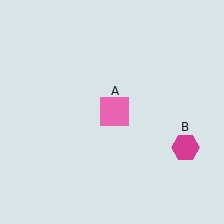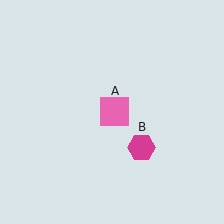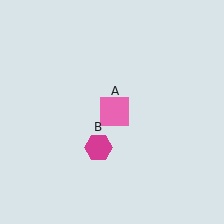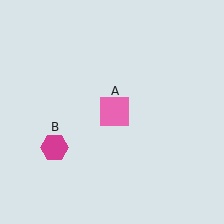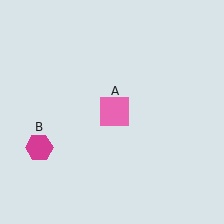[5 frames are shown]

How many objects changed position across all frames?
1 object changed position: magenta hexagon (object B).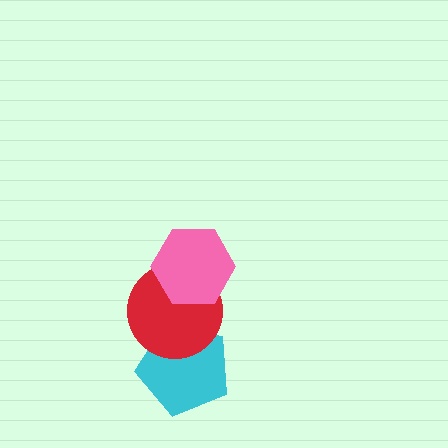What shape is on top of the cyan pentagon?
The red circle is on top of the cyan pentagon.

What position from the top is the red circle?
The red circle is 2nd from the top.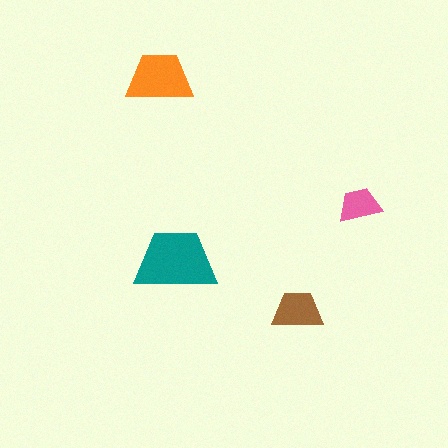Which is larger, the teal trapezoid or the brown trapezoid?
The teal one.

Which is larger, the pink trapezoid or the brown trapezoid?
The brown one.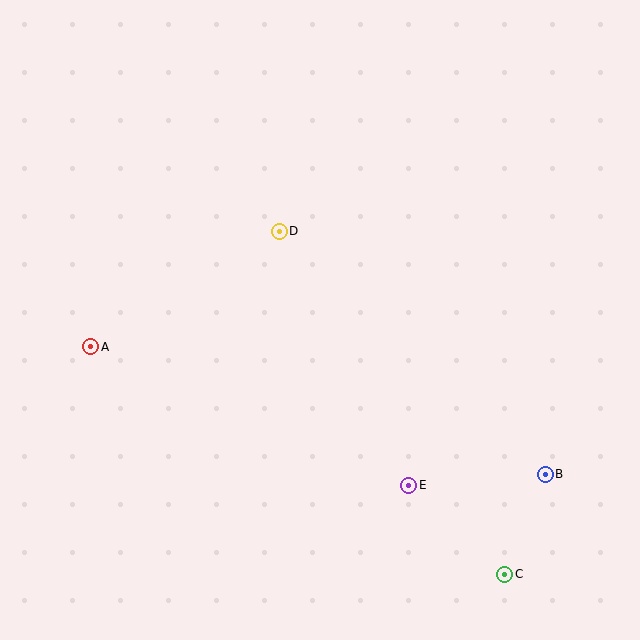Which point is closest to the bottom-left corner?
Point A is closest to the bottom-left corner.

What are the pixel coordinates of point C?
Point C is at (505, 574).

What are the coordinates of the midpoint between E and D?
The midpoint between E and D is at (344, 358).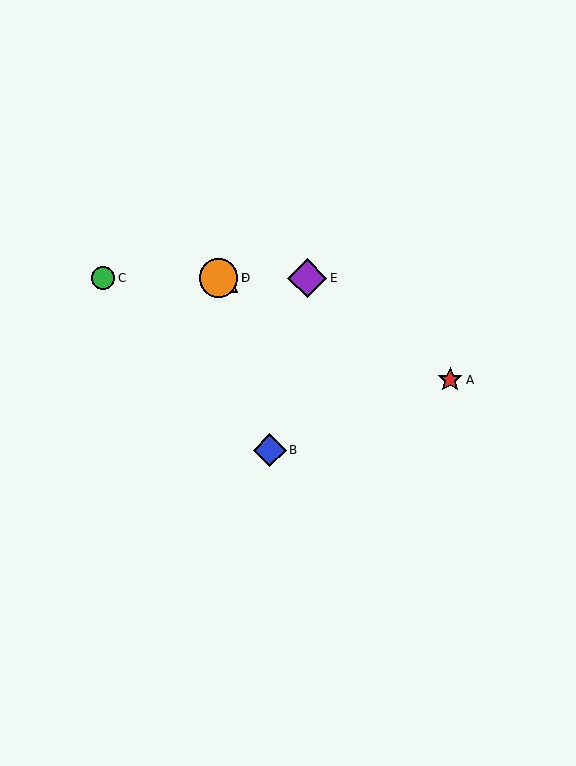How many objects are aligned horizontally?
4 objects (C, D, E, F) are aligned horizontally.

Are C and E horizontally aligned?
Yes, both are at y≈278.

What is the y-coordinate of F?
Object F is at y≈278.